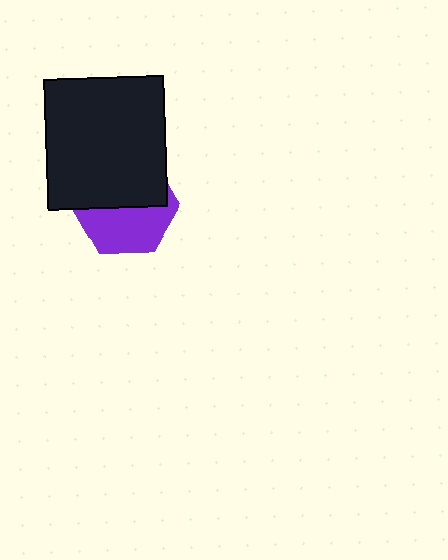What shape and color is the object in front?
The object in front is a black rectangle.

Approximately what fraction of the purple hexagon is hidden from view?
Roughly 52% of the purple hexagon is hidden behind the black rectangle.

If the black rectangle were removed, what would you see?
You would see the complete purple hexagon.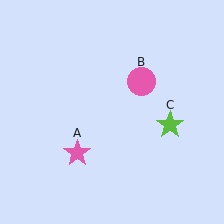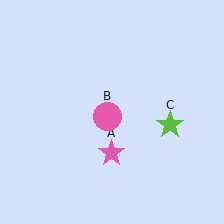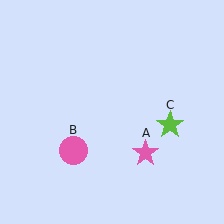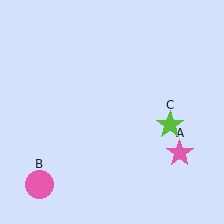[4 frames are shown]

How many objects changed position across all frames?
2 objects changed position: pink star (object A), pink circle (object B).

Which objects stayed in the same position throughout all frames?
Lime star (object C) remained stationary.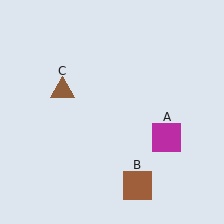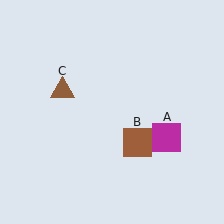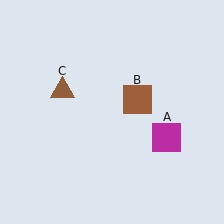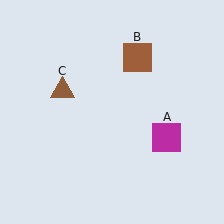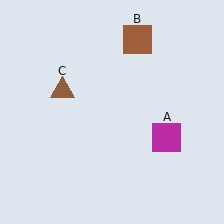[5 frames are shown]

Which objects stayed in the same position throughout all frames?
Magenta square (object A) and brown triangle (object C) remained stationary.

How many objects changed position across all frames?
1 object changed position: brown square (object B).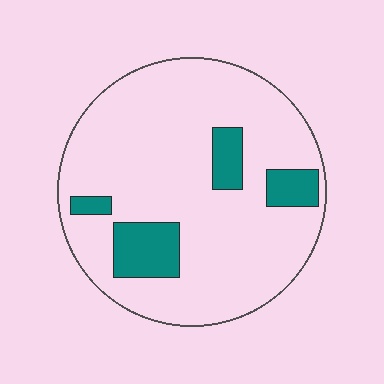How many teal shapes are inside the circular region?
4.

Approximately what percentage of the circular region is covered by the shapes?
Approximately 15%.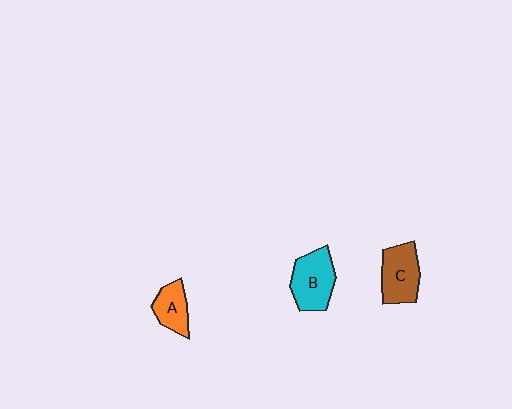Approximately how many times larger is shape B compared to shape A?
Approximately 1.5 times.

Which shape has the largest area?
Shape B (cyan).